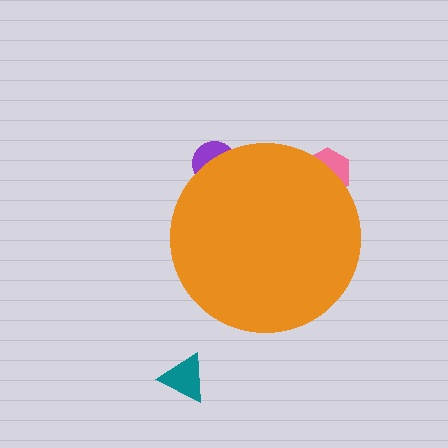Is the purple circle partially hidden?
Yes, the purple circle is partially hidden behind the orange circle.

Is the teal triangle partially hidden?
No, the teal triangle is fully visible.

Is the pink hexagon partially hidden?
Yes, the pink hexagon is partially hidden behind the orange circle.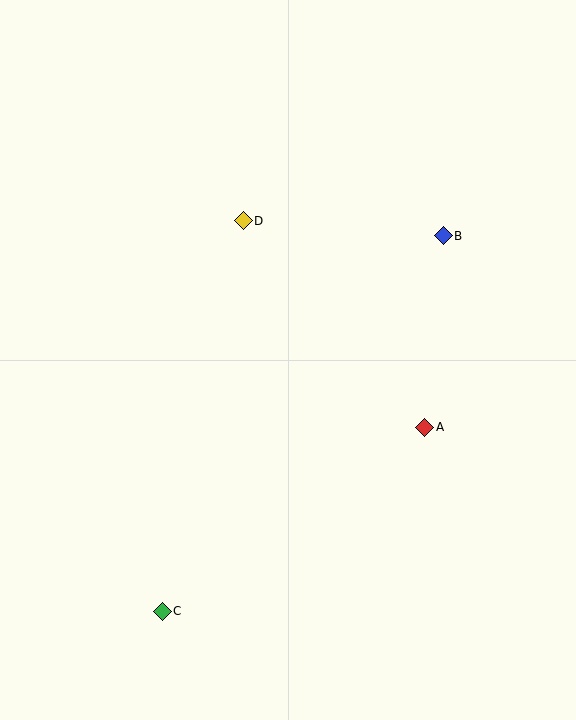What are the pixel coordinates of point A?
Point A is at (425, 427).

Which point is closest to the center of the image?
Point D at (243, 221) is closest to the center.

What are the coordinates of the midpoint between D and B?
The midpoint between D and B is at (343, 228).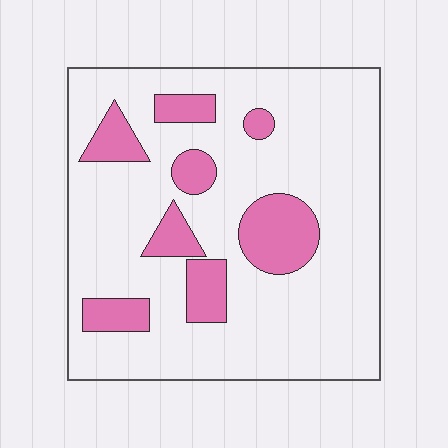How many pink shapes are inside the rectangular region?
8.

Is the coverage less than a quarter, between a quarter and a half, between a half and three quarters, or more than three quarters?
Less than a quarter.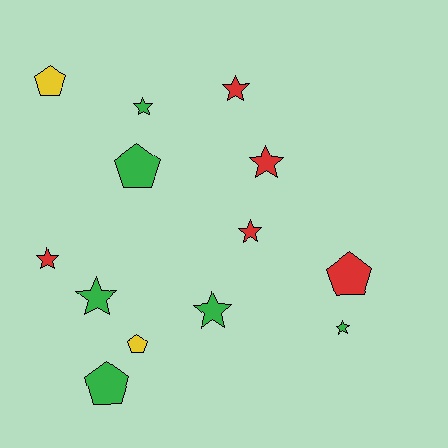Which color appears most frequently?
Green, with 6 objects.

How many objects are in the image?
There are 13 objects.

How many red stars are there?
There are 4 red stars.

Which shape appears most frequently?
Star, with 8 objects.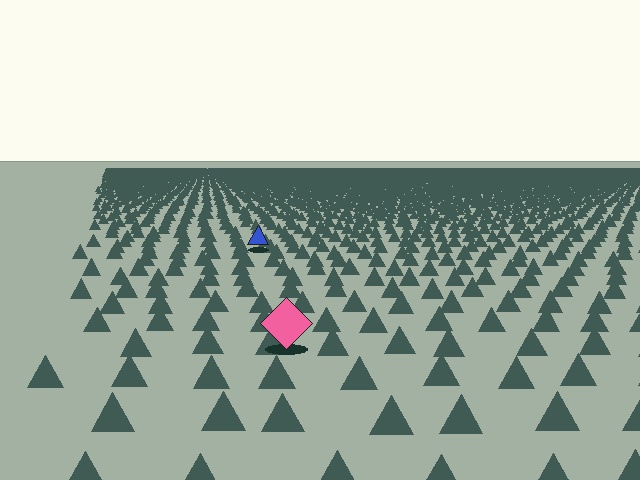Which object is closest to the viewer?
The pink diamond is closest. The texture marks near it are larger and more spread out.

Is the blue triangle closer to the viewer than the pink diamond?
No. The pink diamond is closer — you can tell from the texture gradient: the ground texture is coarser near it.